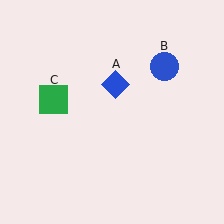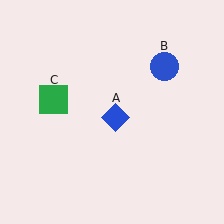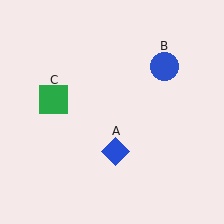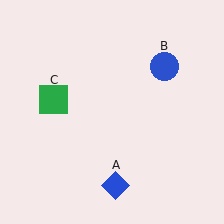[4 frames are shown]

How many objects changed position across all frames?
1 object changed position: blue diamond (object A).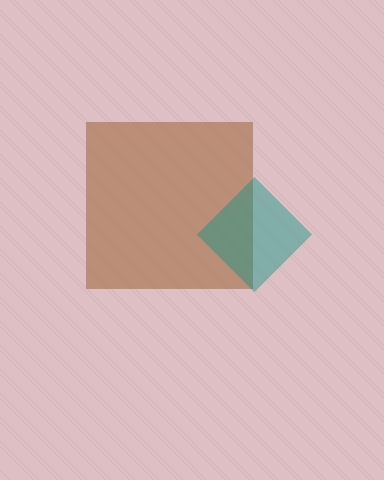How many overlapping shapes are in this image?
There are 2 overlapping shapes in the image.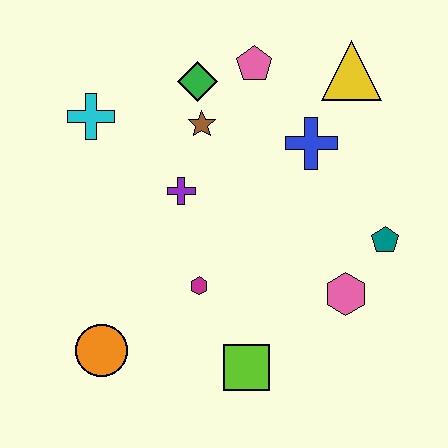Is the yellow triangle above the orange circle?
Yes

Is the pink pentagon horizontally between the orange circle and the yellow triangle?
Yes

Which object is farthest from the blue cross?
The orange circle is farthest from the blue cross.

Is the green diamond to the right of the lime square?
No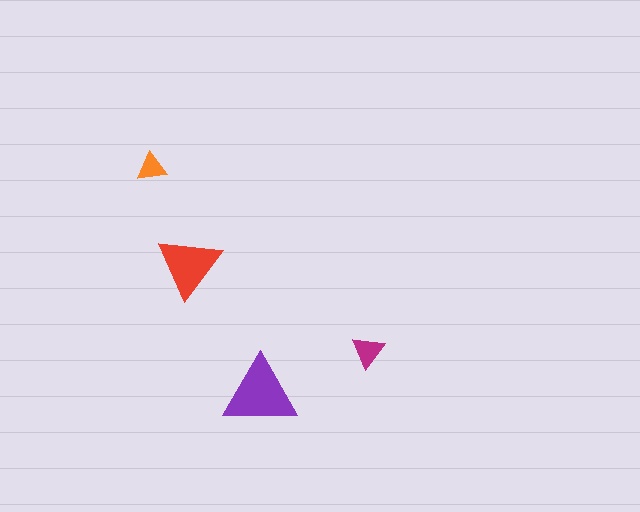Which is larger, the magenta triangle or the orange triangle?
The magenta one.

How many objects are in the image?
There are 4 objects in the image.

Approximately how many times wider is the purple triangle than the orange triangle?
About 2.5 times wider.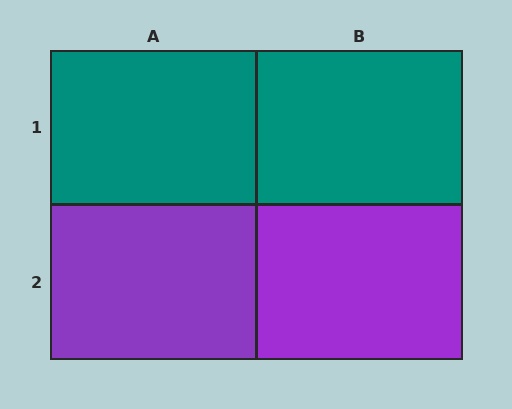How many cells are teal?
2 cells are teal.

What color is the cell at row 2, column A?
Purple.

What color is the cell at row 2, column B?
Purple.